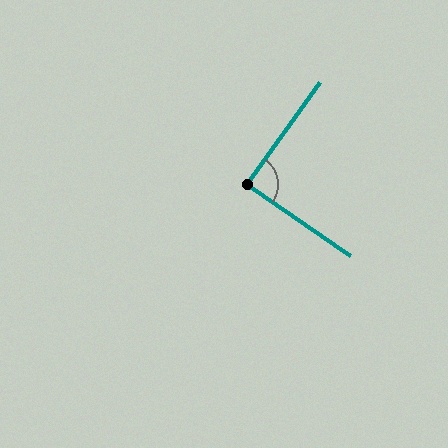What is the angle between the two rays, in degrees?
Approximately 89 degrees.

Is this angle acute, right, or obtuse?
It is approximately a right angle.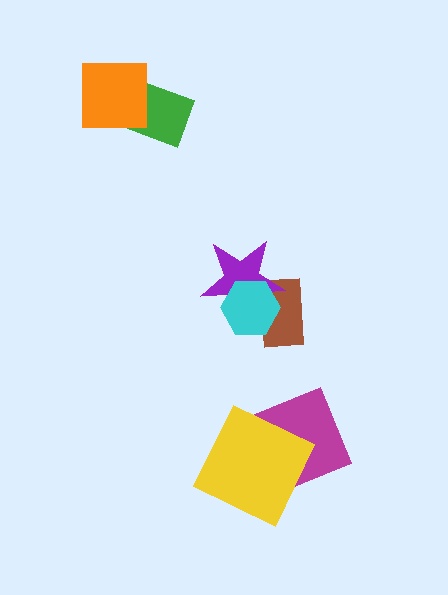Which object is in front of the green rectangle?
The orange square is in front of the green rectangle.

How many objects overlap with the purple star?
2 objects overlap with the purple star.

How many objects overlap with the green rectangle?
1 object overlaps with the green rectangle.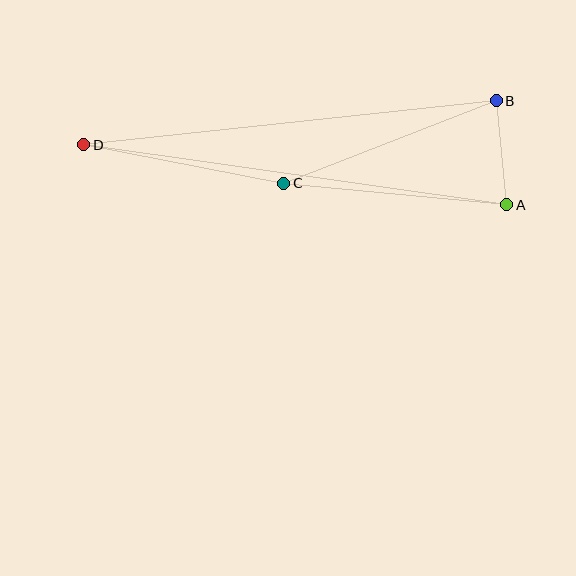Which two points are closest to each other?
Points A and B are closest to each other.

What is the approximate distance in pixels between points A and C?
The distance between A and C is approximately 224 pixels.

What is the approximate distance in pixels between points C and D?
The distance between C and D is approximately 204 pixels.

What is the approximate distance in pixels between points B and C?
The distance between B and C is approximately 228 pixels.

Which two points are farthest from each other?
Points A and D are farthest from each other.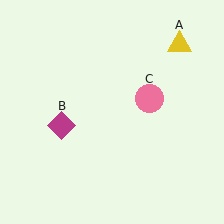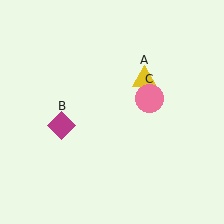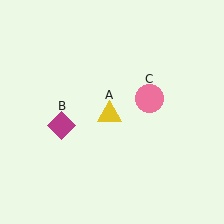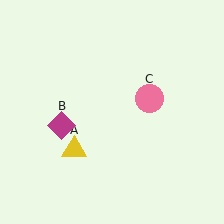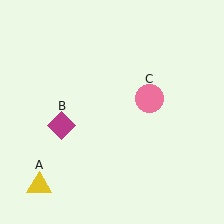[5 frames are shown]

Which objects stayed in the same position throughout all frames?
Magenta diamond (object B) and pink circle (object C) remained stationary.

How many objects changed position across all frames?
1 object changed position: yellow triangle (object A).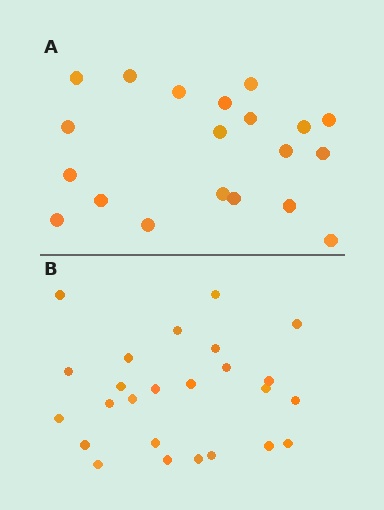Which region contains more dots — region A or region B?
Region B (the bottom region) has more dots.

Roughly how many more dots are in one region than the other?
Region B has about 5 more dots than region A.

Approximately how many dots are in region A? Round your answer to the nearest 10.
About 20 dots.